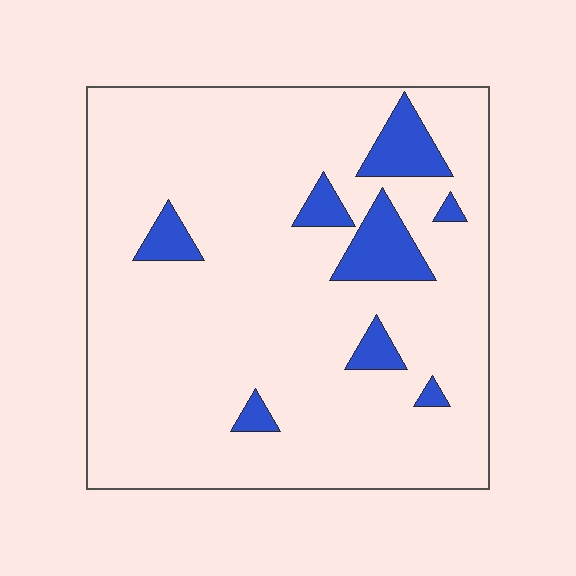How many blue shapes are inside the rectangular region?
8.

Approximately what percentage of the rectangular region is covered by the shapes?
Approximately 10%.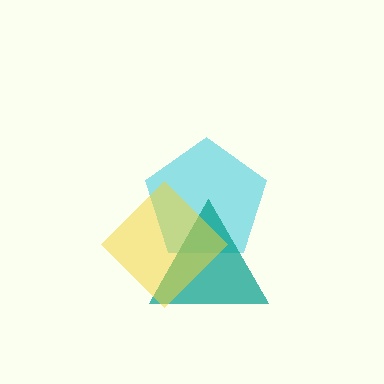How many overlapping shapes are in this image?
There are 3 overlapping shapes in the image.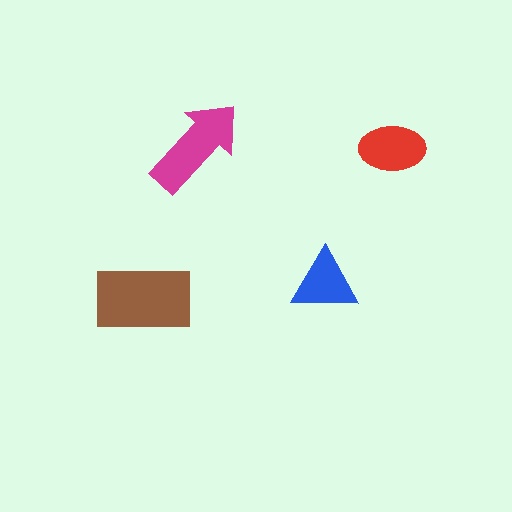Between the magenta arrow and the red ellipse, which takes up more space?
The magenta arrow.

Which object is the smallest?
The blue triangle.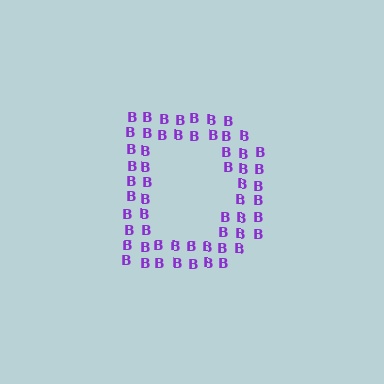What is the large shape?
The large shape is the letter D.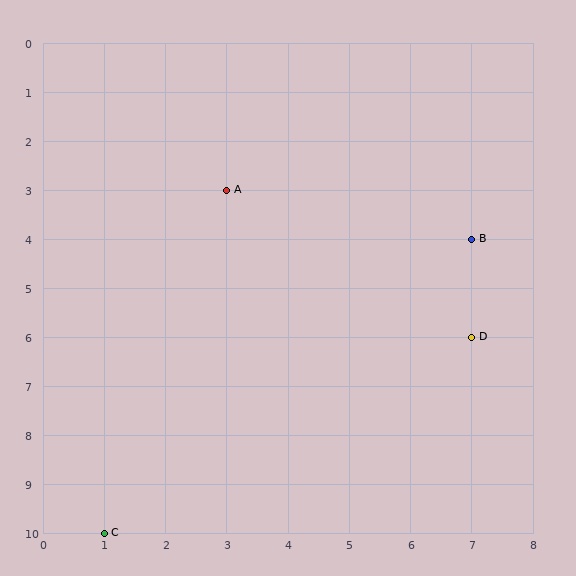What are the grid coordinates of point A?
Point A is at grid coordinates (3, 3).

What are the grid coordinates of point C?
Point C is at grid coordinates (1, 10).